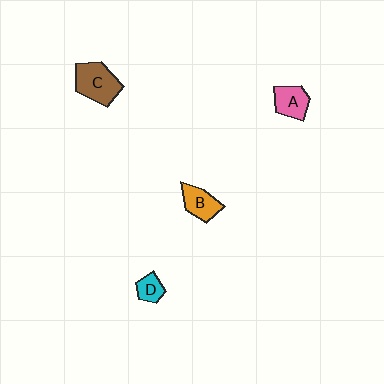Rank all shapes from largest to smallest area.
From largest to smallest: C (brown), B (orange), A (pink), D (cyan).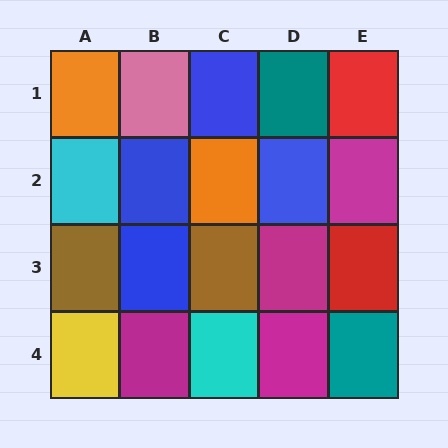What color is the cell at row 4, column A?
Yellow.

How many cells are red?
2 cells are red.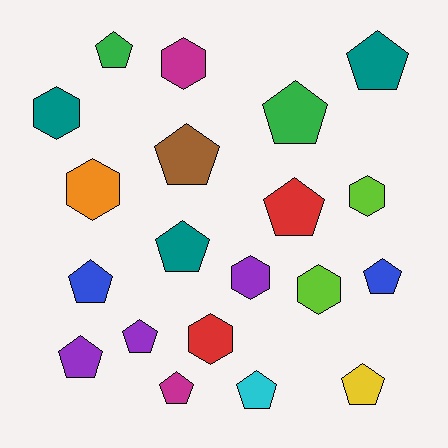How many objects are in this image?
There are 20 objects.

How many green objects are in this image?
There are 2 green objects.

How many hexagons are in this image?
There are 7 hexagons.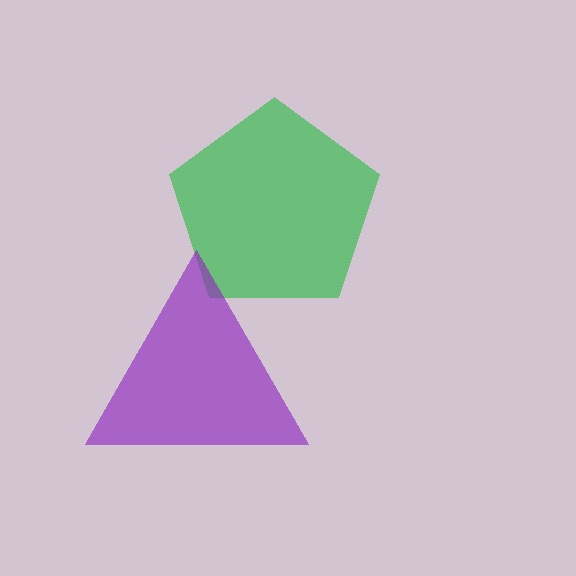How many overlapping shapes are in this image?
There are 2 overlapping shapes in the image.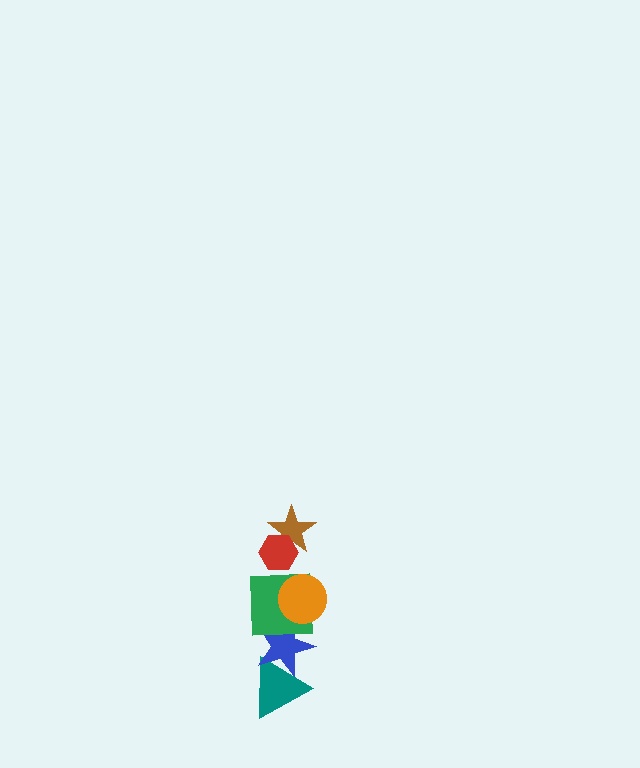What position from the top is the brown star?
The brown star is 2nd from the top.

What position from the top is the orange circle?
The orange circle is 3rd from the top.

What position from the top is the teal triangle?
The teal triangle is 6th from the top.